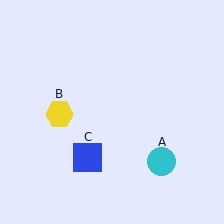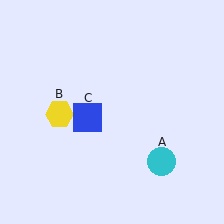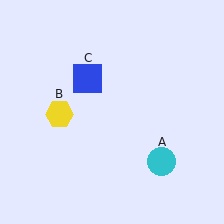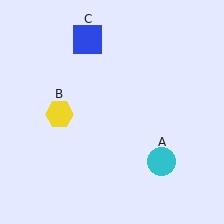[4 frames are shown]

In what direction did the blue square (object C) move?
The blue square (object C) moved up.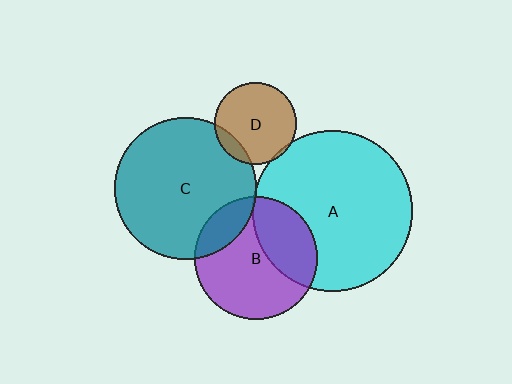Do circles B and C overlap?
Yes.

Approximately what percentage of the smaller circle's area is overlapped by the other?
Approximately 15%.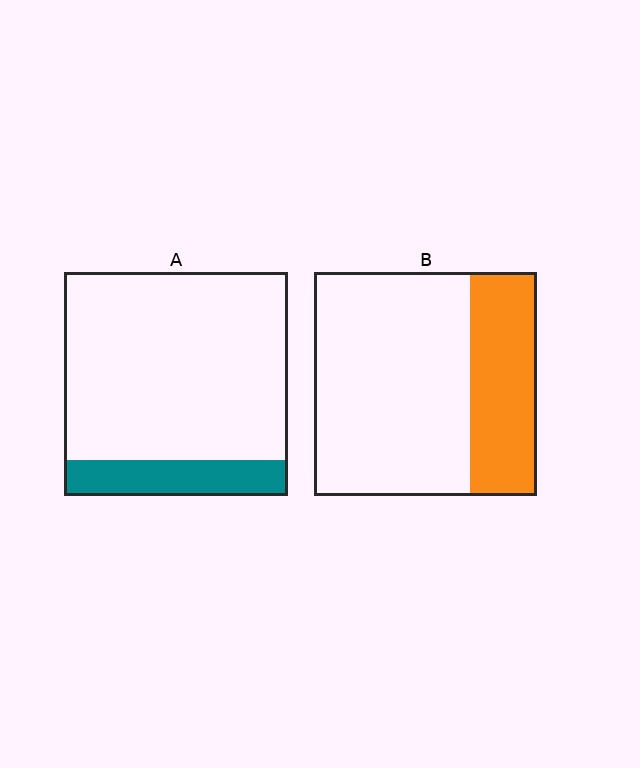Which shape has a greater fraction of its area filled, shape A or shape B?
Shape B.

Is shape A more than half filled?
No.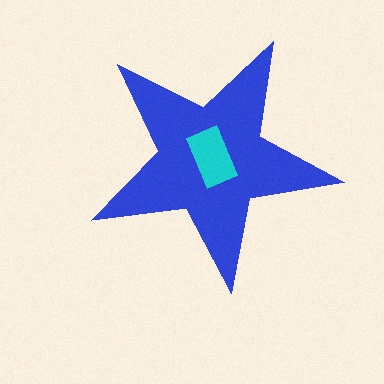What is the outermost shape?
The blue star.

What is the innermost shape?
The cyan rectangle.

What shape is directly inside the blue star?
The cyan rectangle.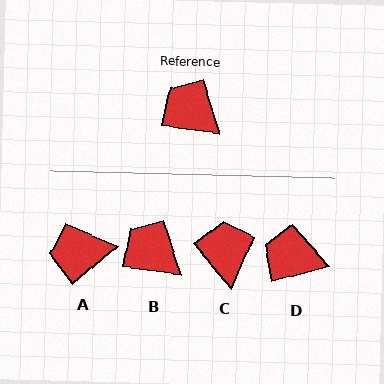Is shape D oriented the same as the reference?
No, it is off by about 23 degrees.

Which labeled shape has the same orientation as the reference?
B.